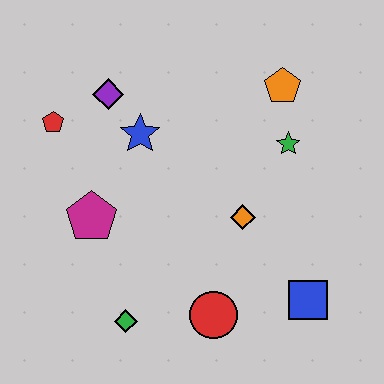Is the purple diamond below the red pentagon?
No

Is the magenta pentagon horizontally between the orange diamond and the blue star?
No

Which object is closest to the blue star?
The purple diamond is closest to the blue star.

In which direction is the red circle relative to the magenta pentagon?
The red circle is to the right of the magenta pentagon.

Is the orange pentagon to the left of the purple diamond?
No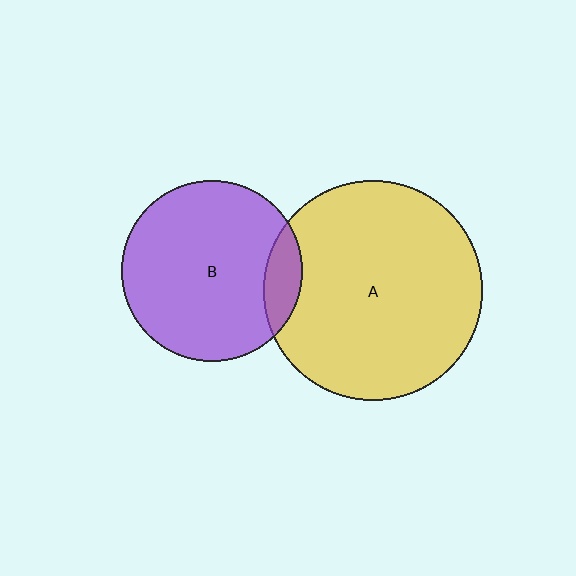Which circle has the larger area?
Circle A (yellow).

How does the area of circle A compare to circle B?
Approximately 1.5 times.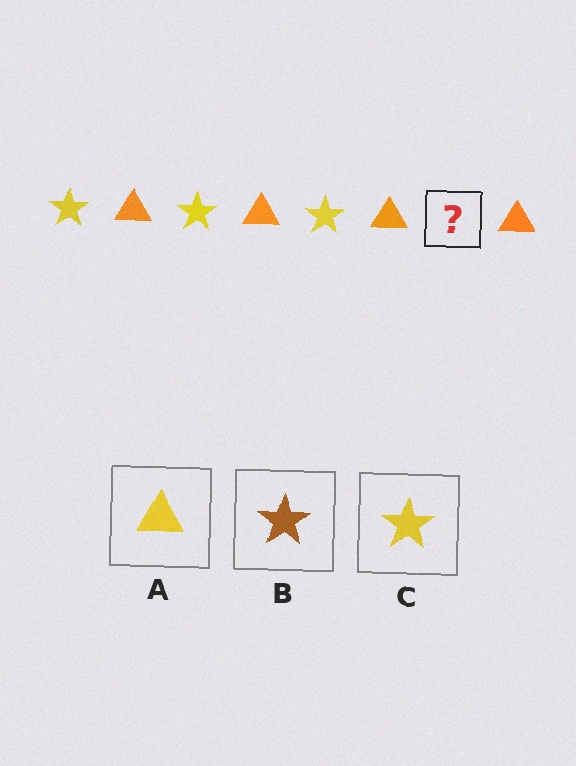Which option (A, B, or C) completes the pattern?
C.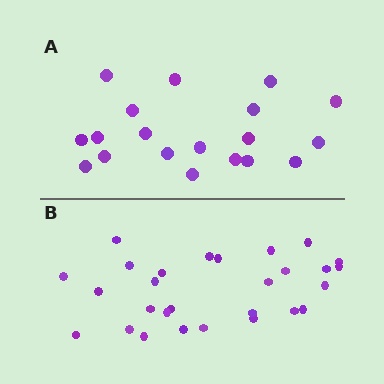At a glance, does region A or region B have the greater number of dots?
Region B (the bottom region) has more dots.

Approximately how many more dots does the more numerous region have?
Region B has roughly 8 or so more dots than region A.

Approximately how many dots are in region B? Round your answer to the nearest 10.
About 30 dots. (The exact count is 28, which rounds to 30.)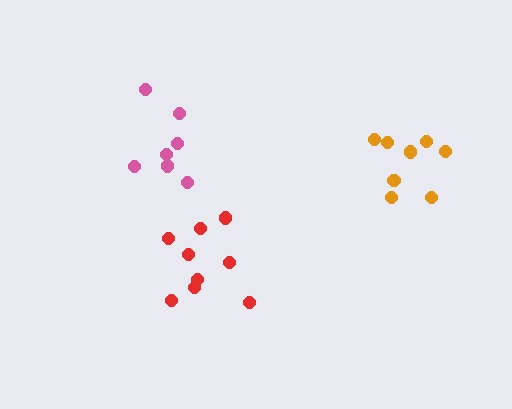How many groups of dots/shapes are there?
There are 3 groups.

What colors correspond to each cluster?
The clusters are colored: orange, red, pink.